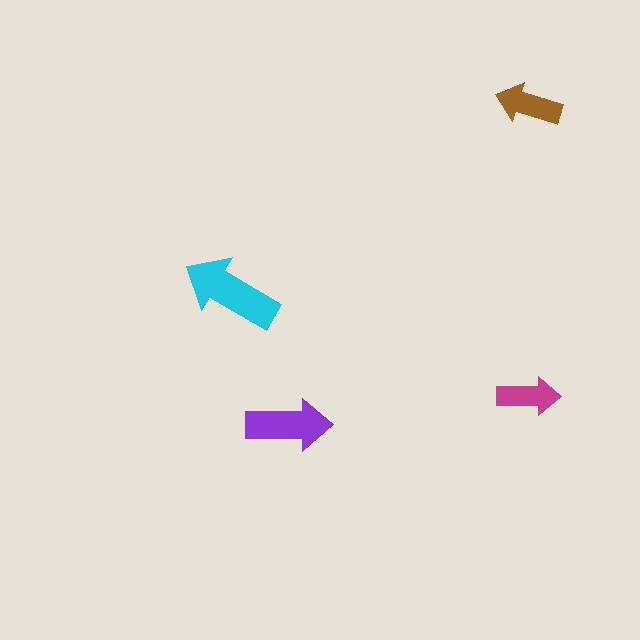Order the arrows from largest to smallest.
the cyan one, the purple one, the brown one, the magenta one.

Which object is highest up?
The brown arrow is topmost.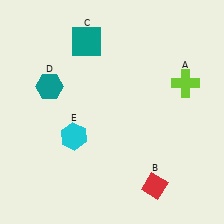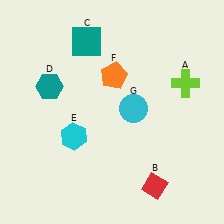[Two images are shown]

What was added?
An orange pentagon (F), a cyan circle (G) were added in Image 2.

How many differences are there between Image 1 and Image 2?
There are 2 differences between the two images.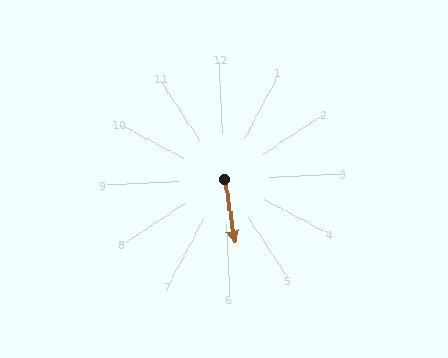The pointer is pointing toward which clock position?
Roughly 6 o'clock.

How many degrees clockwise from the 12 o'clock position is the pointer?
Approximately 174 degrees.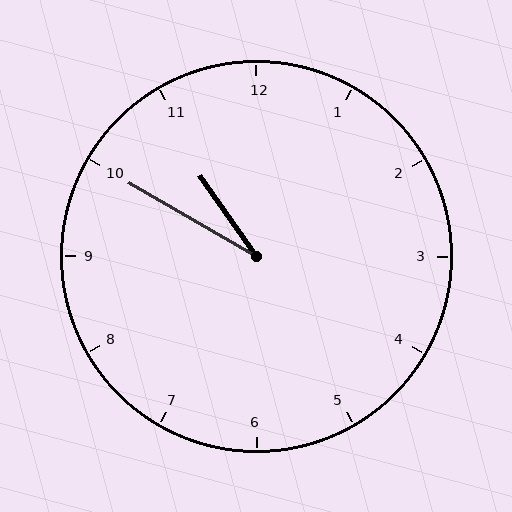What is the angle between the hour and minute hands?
Approximately 25 degrees.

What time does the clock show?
10:50.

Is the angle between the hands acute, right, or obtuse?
It is acute.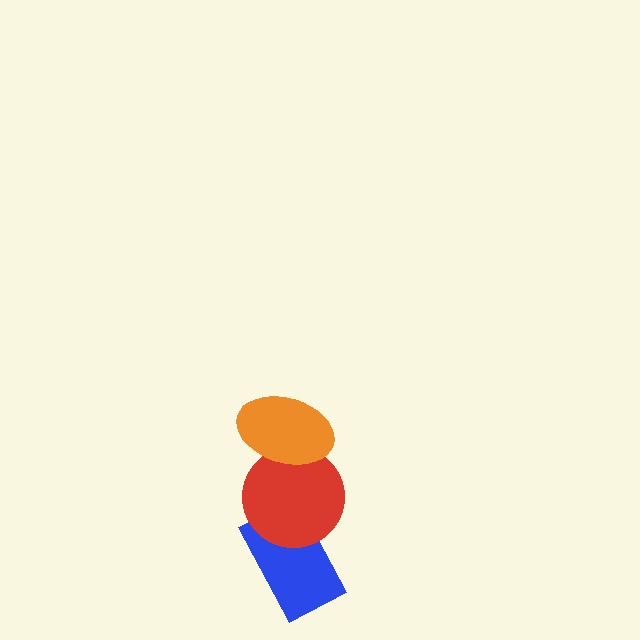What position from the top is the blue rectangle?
The blue rectangle is 3rd from the top.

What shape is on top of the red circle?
The orange ellipse is on top of the red circle.